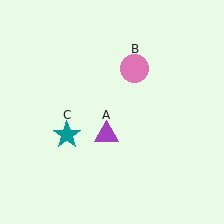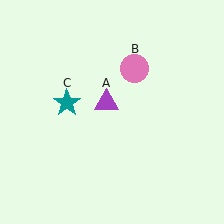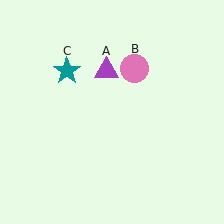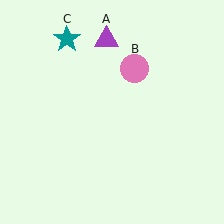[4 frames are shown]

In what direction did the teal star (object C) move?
The teal star (object C) moved up.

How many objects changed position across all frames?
2 objects changed position: purple triangle (object A), teal star (object C).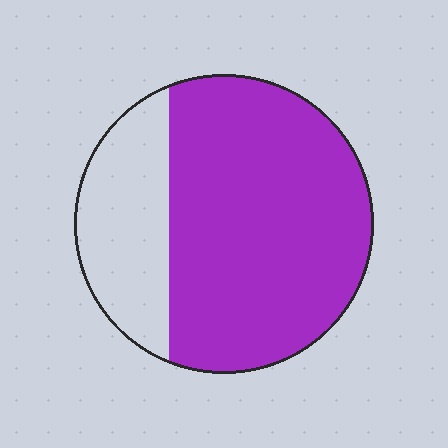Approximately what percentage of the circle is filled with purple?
Approximately 75%.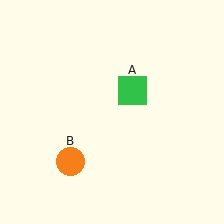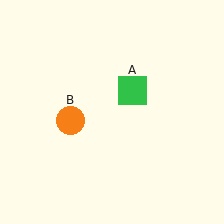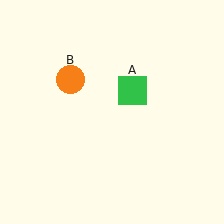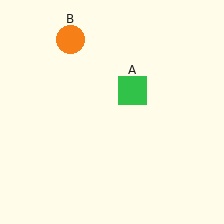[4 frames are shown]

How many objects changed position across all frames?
1 object changed position: orange circle (object B).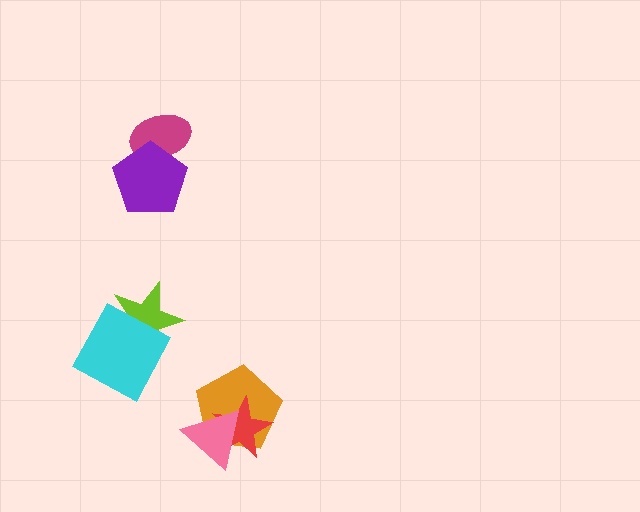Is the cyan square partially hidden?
No, no other shape covers it.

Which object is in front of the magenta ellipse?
The purple pentagon is in front of the magenta ellipse.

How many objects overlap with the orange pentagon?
2 objects overlap with the orange pentagon.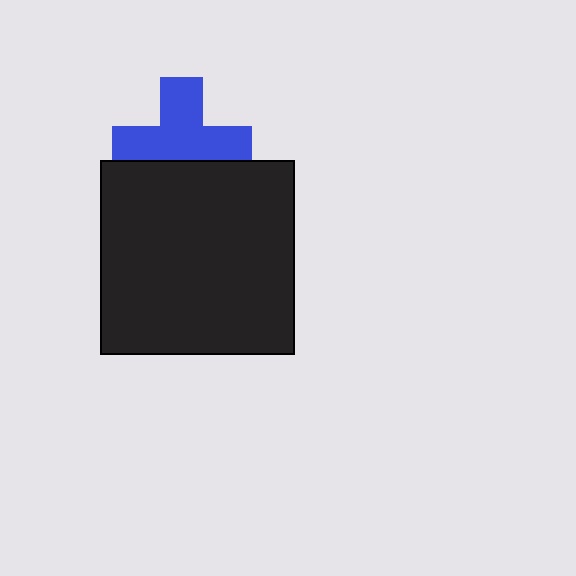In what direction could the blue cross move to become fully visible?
The blue cross could move up. That would shift it out from behind the black square entirely.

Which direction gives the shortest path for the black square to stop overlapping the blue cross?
Moving down gives the shortest separation.